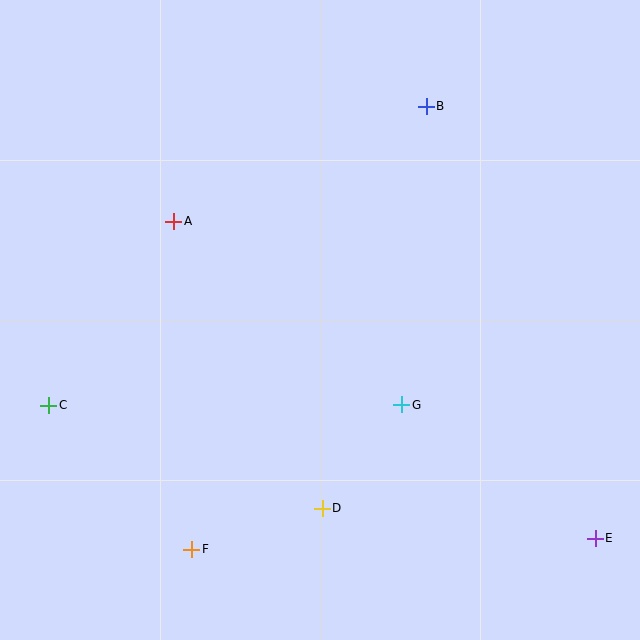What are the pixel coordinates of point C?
Point C is at (49, 406).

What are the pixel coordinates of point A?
Point A is at (173, 221).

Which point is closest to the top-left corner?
Point A is closest to the top-left corner.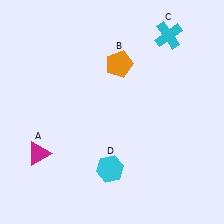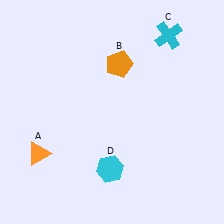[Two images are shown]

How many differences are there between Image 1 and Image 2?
There is 1 difference between the two images.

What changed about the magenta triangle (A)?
In Image 1, A is magenta. In Image 2, it changed to orange.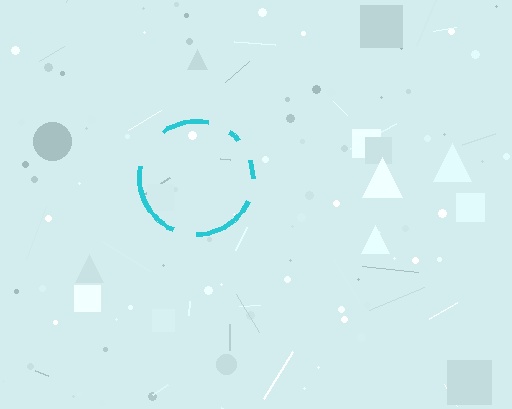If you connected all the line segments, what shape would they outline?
They would outline a circle.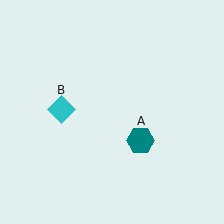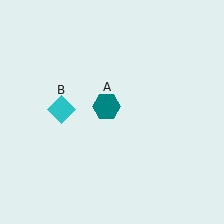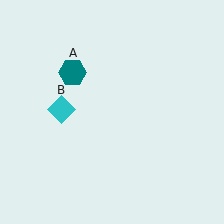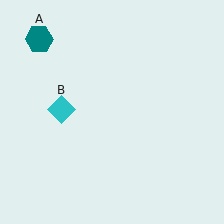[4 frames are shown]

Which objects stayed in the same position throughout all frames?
Cyan diamond (object B) remained stationary.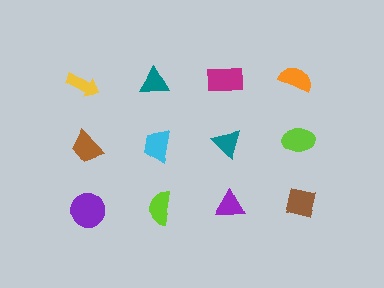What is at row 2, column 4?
A lime ellipse.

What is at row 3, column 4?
A brown square.